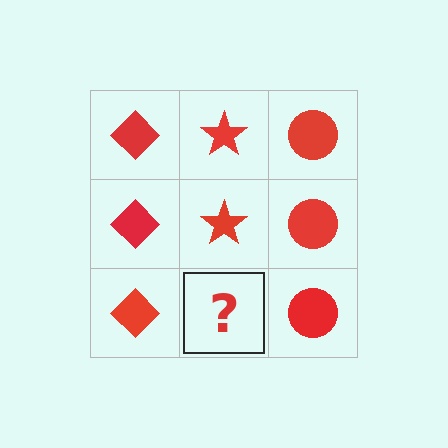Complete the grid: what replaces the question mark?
The question mark should be replaced with a red star.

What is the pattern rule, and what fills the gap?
The rule is that each column has a consistent shape. The gap should be filled with a red star.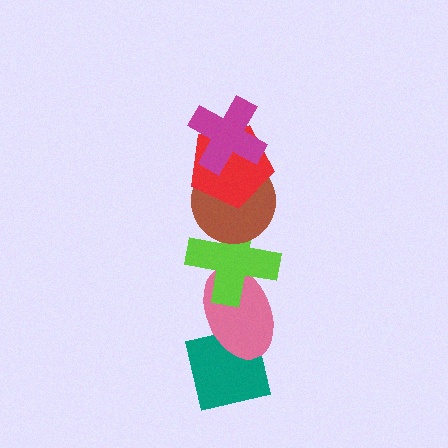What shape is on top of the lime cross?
The brown circle is on top of the lime cross.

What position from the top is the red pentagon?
The red pentagon is 2nd from the top.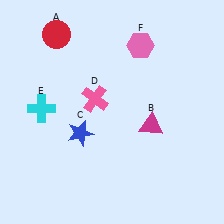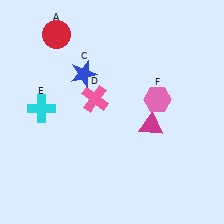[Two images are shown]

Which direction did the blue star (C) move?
The blue star (C) moved up.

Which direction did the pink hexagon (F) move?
The pink hexagon (F) moved down.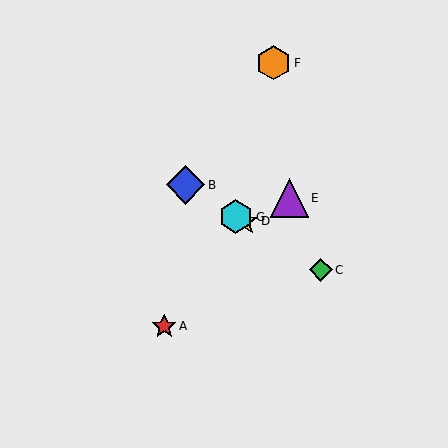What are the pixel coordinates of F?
Object F is at (274, 63).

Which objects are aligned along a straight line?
Objects B, C, D, G are aligned along a straight line.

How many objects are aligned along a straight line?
4 objects (B, C, D, G) are aligned along a straight line.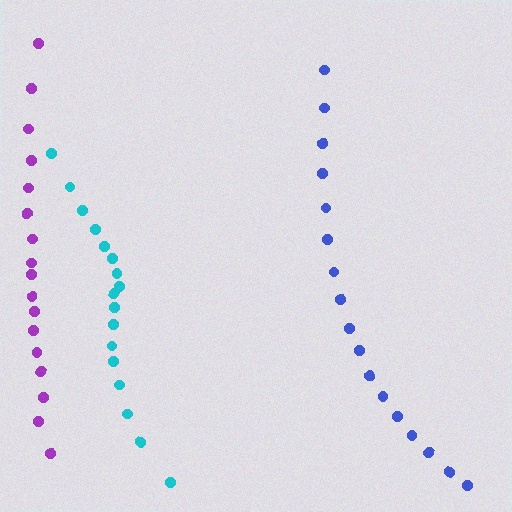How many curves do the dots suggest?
There are 3 distinct paths.